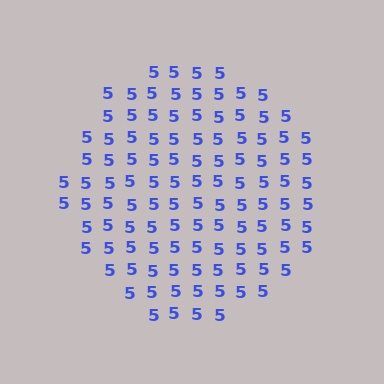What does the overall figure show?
The overall figure shows a circle.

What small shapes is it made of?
It is made of small digit 5's.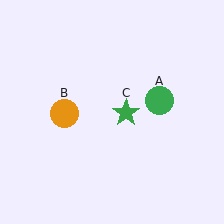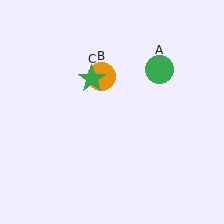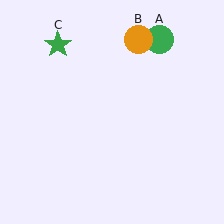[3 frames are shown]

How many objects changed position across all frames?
3 objects changed position: green circle (object A), orange circle (object B), green star (object C).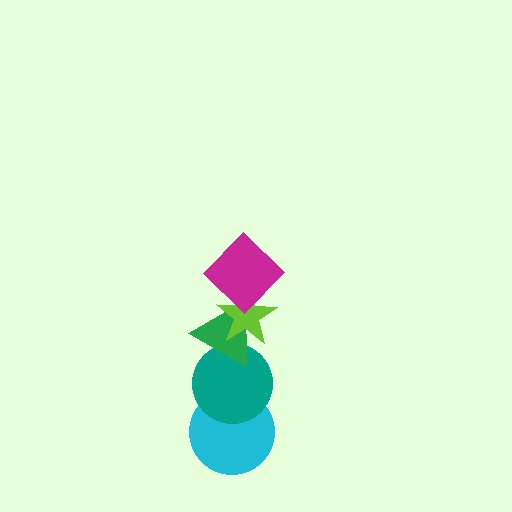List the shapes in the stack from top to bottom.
From top to bottom: the magenta diamond, the lime star, the green triangle, the teal circle, the cyan circle.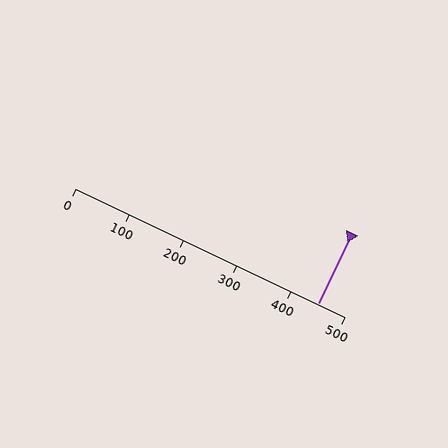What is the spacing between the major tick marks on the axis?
The major ticks are spaced 100 apart.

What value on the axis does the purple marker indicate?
The marker indicates approximately 450.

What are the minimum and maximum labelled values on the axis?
The axis runs from 0 to 500.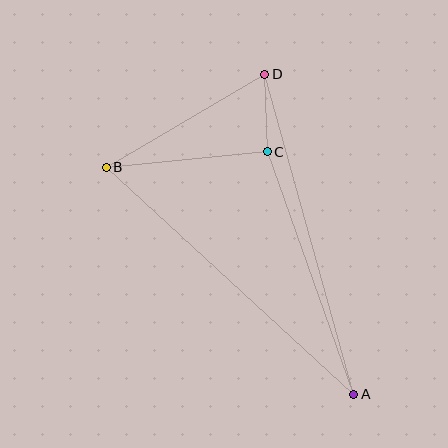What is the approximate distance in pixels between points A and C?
The distance between A and C is approximately 257 pixels.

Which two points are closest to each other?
Points C and D are closest to each other.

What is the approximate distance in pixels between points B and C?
The distance between B and C is approximately 162 pixels.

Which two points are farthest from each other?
Points A and B are farthest from each other.